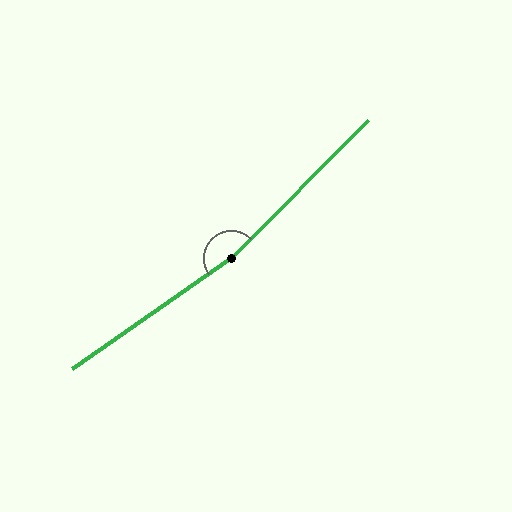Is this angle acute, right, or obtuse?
It is obtuse.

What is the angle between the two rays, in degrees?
Approximately 170 degrees.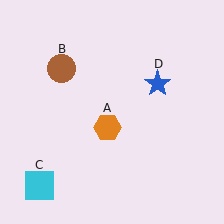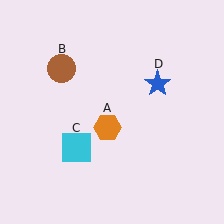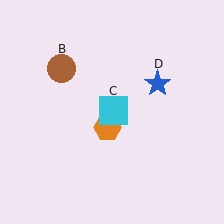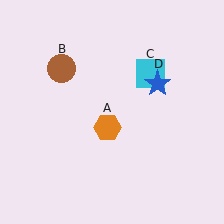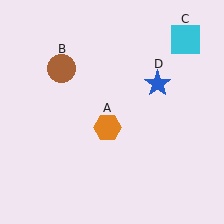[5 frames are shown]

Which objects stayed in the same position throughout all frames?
Orange hexagon (object A) and brown circle (object B) and blue star (object D) remained stationary.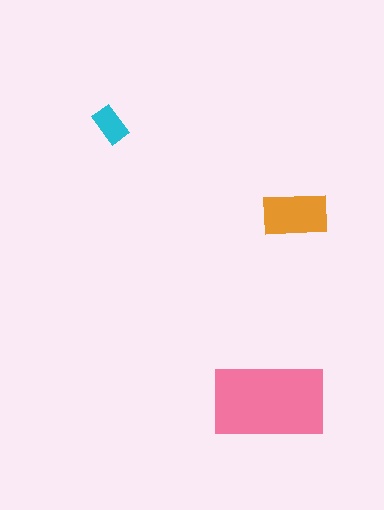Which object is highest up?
The cyan rectangle is topmost.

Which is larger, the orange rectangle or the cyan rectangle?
The orange one.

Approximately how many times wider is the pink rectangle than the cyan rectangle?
About 3 times wider.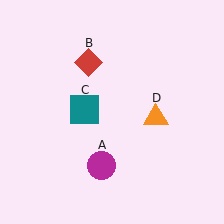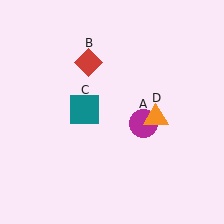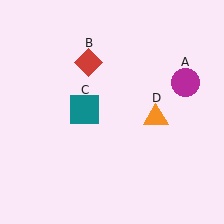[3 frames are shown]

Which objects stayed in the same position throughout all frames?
Red diamond (object B) and teal square (object C) and orange triangle (object D) remained stationary.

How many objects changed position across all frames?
1 object changed position: magenta circle (object A).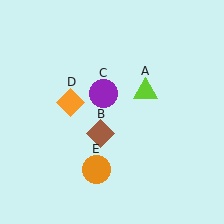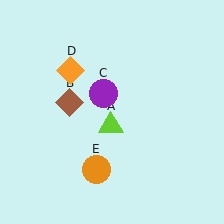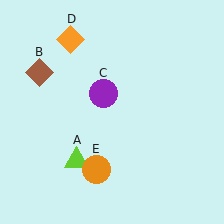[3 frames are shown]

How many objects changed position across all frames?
3 objects changed position: lime triangle (object A), brown diamond (object B), orange diamond (object D).